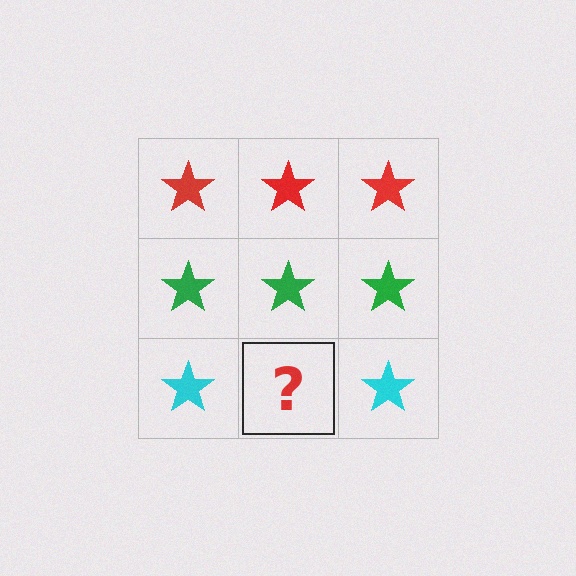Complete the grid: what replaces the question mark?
The question mark should be replaced with a cyan star.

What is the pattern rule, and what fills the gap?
The rule is that each row has a consistent color. The gap should be filled with a cyan star.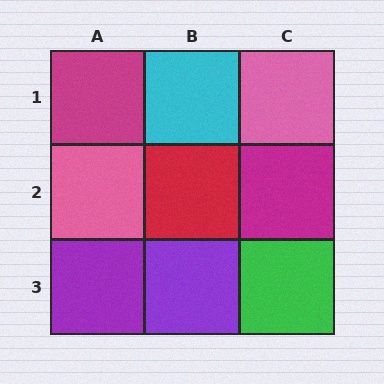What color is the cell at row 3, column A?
Purple.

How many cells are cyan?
1 cell is cyan.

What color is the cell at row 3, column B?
Purple.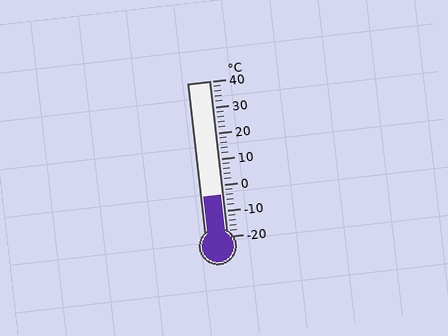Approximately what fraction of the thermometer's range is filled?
The thermometer is filled to approximately 25% of its range.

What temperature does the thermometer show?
The thermometer shows approximately -4°C.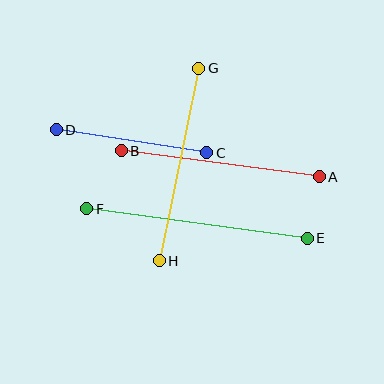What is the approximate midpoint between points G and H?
The midpoint is at approximately (179, 165) pixels.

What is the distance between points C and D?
The distance is approximately 152 pixels.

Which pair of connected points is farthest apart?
Points E and F are farthest apart.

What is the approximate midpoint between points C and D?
The midpoint is at approximately (131, 141) pixels.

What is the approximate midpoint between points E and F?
The midpoint is at approximately (197, 224) pixels.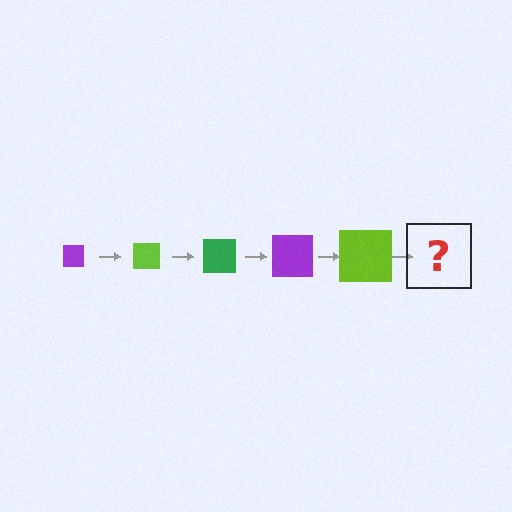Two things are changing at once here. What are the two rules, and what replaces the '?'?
The two rules are that the square grows larger each step and the color cycles through purple, lime, and green. The '?' should be a green square, larger than the previous one.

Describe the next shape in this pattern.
It should be a green square, larger than the previous one.